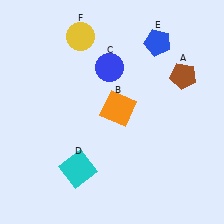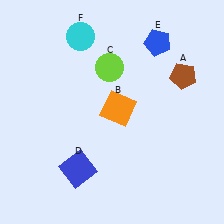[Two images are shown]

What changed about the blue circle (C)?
In Image 1, C is blue. In Image 2, it changed to lime.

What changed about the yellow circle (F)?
In Image 1, F is yellow. In Image 2, it changed to cyan.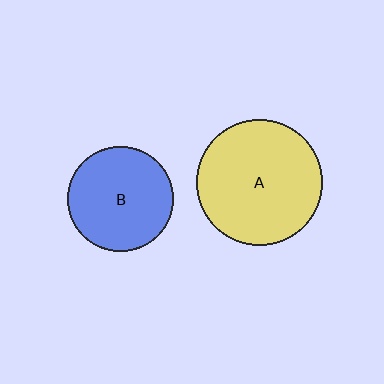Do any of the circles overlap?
No, none of the circles overlap.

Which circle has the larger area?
Circle A (yellow).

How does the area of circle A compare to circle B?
Approximately 1.4 times.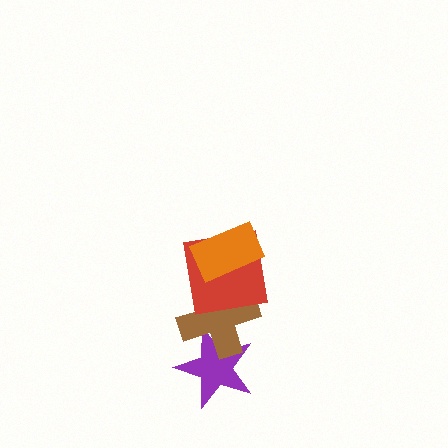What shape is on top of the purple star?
The brown cross is on top of the purple star.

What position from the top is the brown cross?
The brown cross is 3rd from the top.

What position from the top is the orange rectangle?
The orange rectangle is 1st from the top.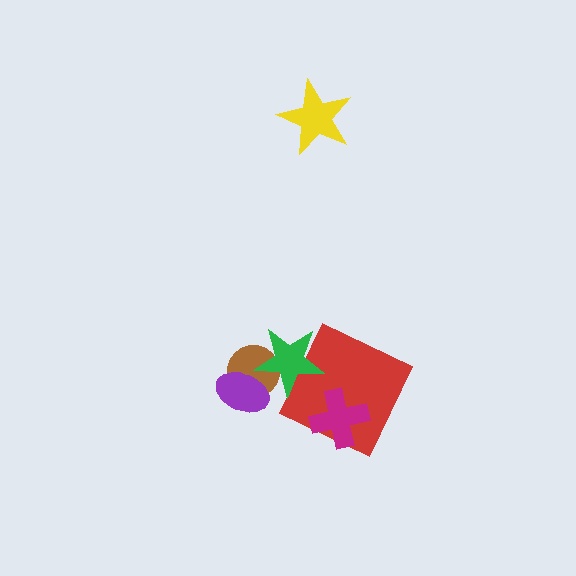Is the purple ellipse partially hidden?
Yes, it is partially covered by another shape.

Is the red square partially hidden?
Yes, it is partially covered by another shape.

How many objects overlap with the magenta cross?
1 object overlaps with the magenta cross.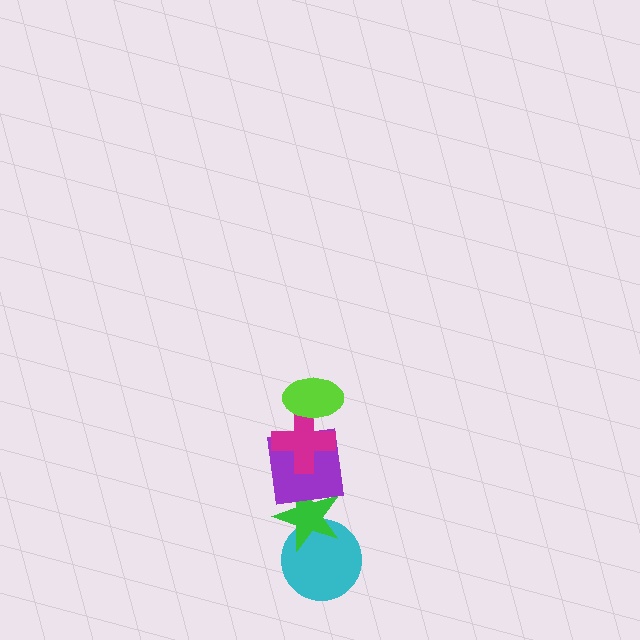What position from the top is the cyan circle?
The cyan circle is 5th from the top.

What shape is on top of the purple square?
The magenta cross is on top of the purple square.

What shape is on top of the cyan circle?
The green star is on top of the cyan circle.